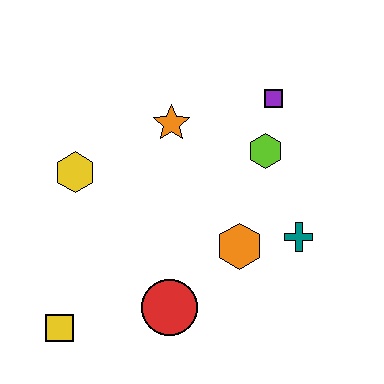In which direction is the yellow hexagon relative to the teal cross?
The yellow hexagon is to the left of the teal cross.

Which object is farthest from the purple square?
The yellow square is farthest from the purple square.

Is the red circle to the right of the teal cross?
No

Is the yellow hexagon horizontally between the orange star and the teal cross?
No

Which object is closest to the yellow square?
The red circle is closest to the yellow square.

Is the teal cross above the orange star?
No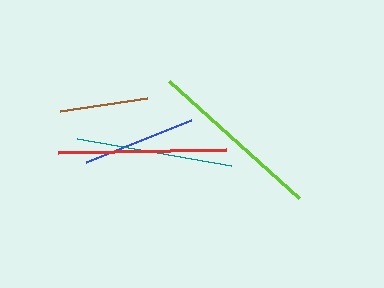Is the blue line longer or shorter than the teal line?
The teal line is longer than the blue line.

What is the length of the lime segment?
The lime segment is approximately 174 pixels long.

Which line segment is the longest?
The lime line is the longest at approximately 174 pixels.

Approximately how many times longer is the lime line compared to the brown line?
The lime line is approximately 2.0 times the length of the brown line.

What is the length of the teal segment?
The teal segment is approximately 157 pixels long.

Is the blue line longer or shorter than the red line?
The red line is longer than the blue line.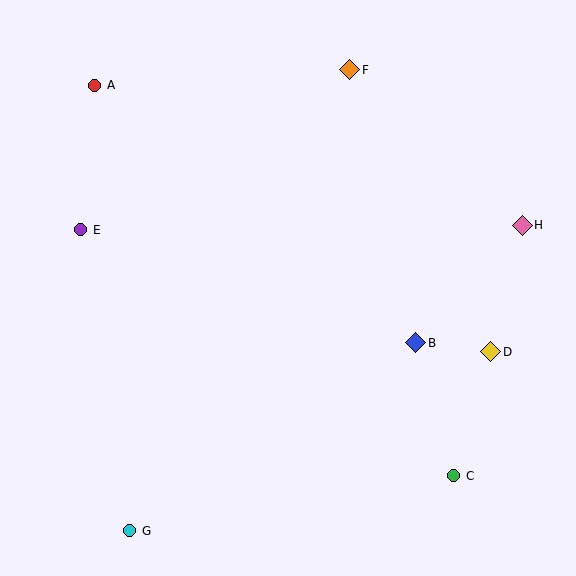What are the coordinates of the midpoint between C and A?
The midpoint between C and A is at (274, 280).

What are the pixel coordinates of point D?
Point D is at (491, 352).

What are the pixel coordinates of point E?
Point E is at (81, 230).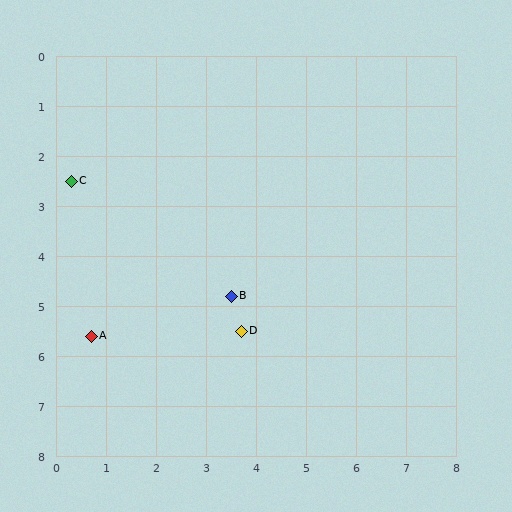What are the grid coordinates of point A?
Point A is at approximately (0.7, 5.6).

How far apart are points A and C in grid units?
Points A and C are about 3.1 grid units apart.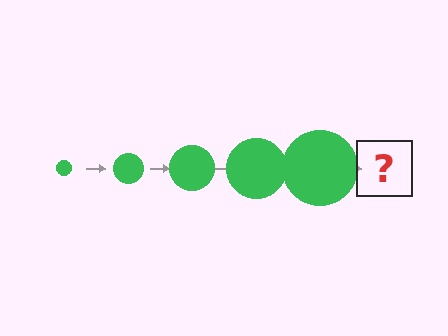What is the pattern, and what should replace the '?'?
The pattern is that the circle gets progressively larger each step. The '?' should be a green circle, larger than the previous one.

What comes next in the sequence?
The next element should be a green circle, larger than the previous one.